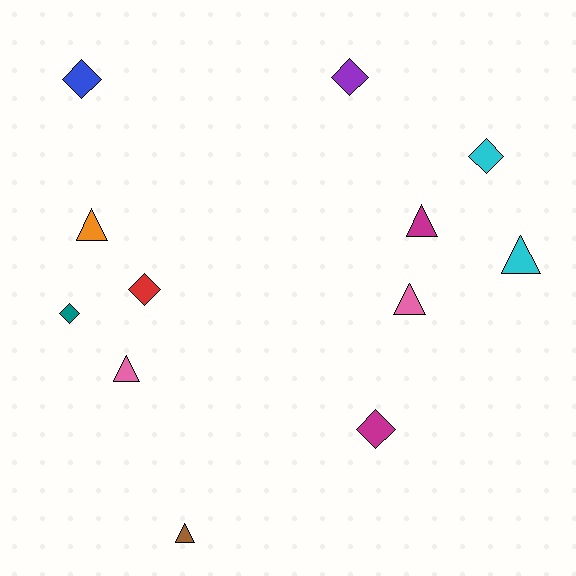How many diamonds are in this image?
There are 6 diamonds.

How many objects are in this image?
There are 12 objects.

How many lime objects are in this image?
There are no lime objects.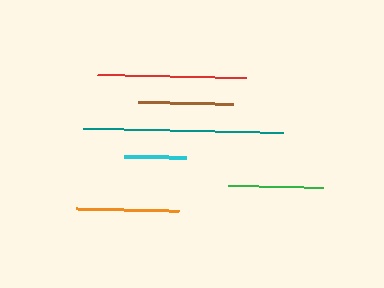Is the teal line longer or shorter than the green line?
The teal line is longer than the green line.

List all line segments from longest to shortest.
From longest to shortest: teal, red, orange, green, brown, cyan.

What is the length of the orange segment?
The orange segment is approximately 103 pixels long.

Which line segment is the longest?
The teal line is the longest at approximately 201 pixels.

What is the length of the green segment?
The green segment is approximately 95 pixels long.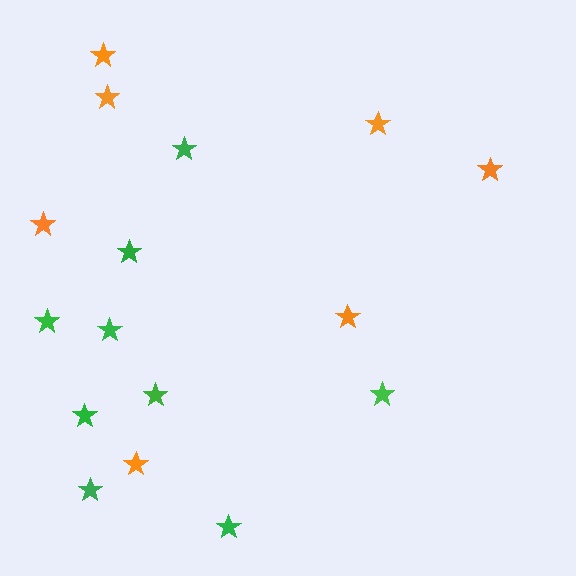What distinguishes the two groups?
There are 2 groups: one group of green stars (9) and one group of orange stars (7).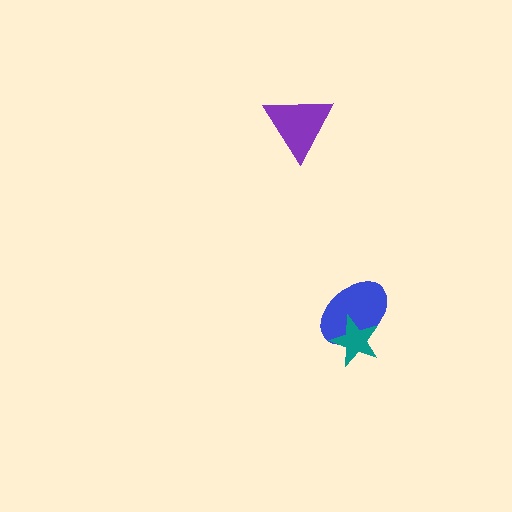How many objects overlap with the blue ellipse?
1 object overlaps with the blue ellipse.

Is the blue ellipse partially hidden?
Yes, it is partially covered by another shape.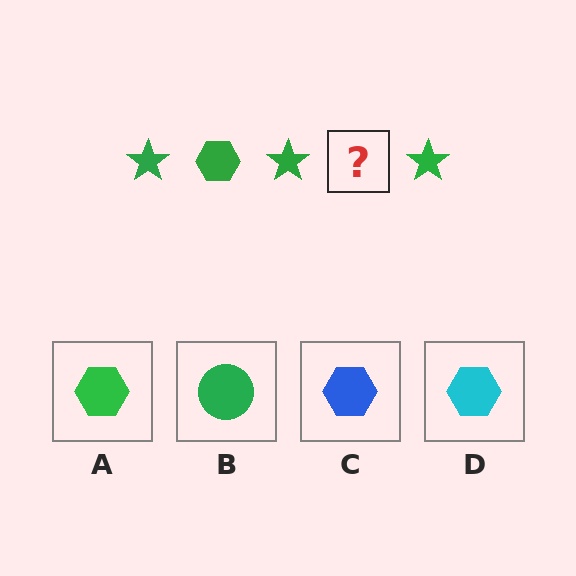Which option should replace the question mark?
Option A.